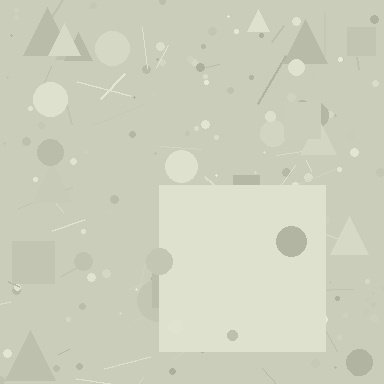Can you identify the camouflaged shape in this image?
The camouflaged shape is a square.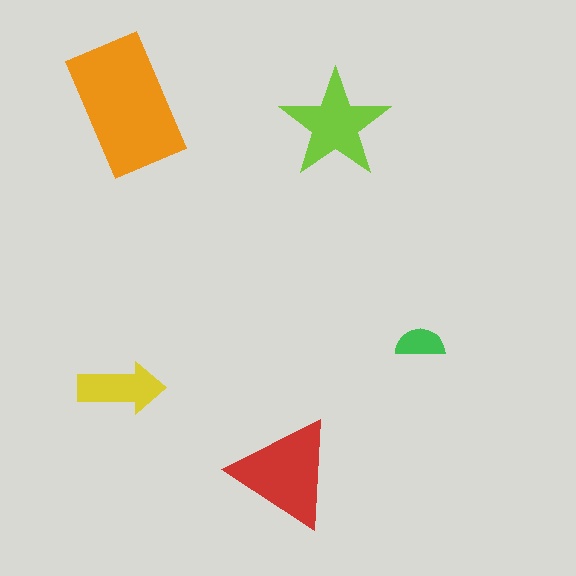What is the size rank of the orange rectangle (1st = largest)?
1st.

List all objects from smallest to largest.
The green semicircle, the yellow arrow, the lime star, the red triangle, the orange rectangle.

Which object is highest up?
The orange rectangle is topmost.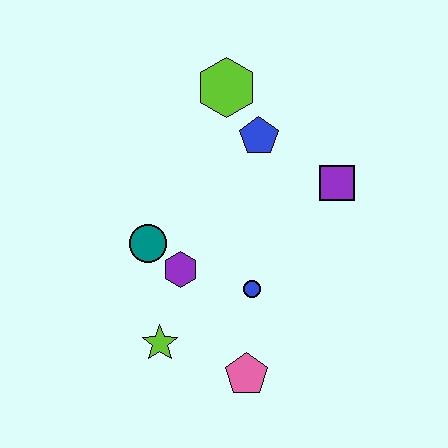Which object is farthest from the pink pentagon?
The lime hexagon is farthest from the pink pentagon.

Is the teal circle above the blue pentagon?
No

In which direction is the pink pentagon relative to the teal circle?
The pink pentagon is below the teal circle.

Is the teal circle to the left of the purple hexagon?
Yes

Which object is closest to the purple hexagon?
The teal circle is closest to the purple hexagon.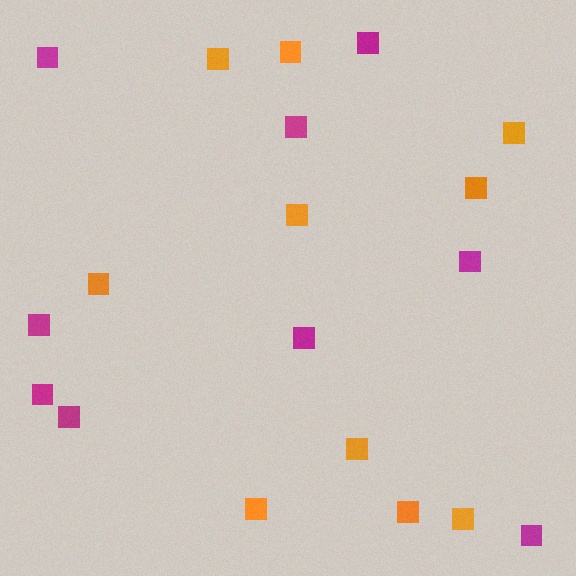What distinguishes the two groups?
There are 2 groups: one group of magenta squares (9) and one group of orange squares (10).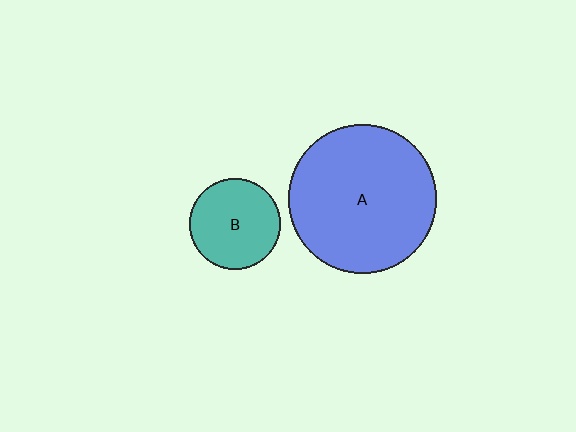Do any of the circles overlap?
No, none of the circles overlap.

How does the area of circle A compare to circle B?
Approximately 2.7 times.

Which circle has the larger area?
Circle A (blue).